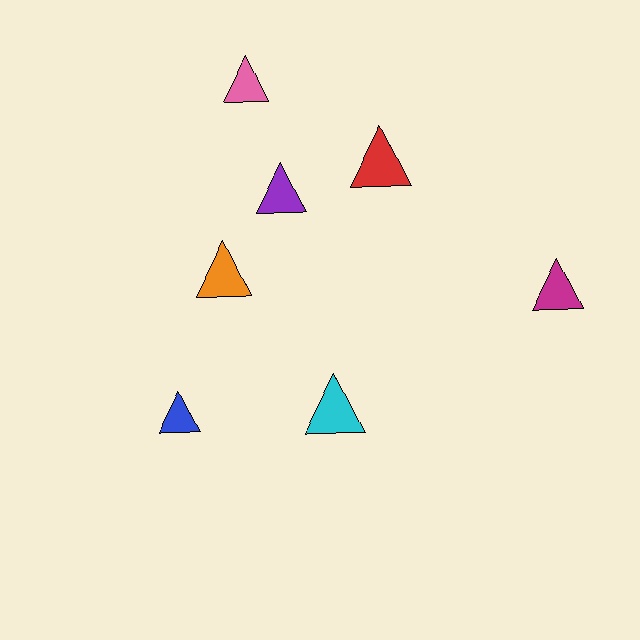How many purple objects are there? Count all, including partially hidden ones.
There is 1 purple object.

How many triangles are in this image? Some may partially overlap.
There are 7 triangles.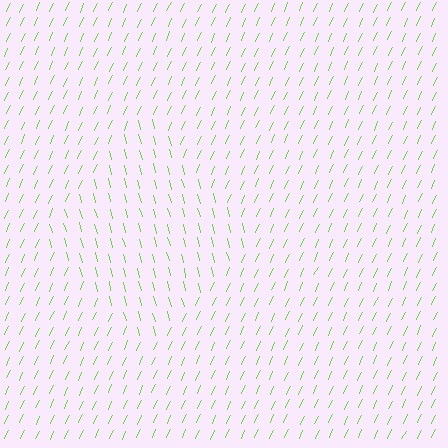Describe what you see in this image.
The image is filled with small lime line segments. A diamond region in the image has lines oriented differently from the surrounding lines, creating a visible texture boundary.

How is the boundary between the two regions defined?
The boundary is defined purely by a change in line orientation (approximately 40 degrees difference). All lines are the same color and thickness.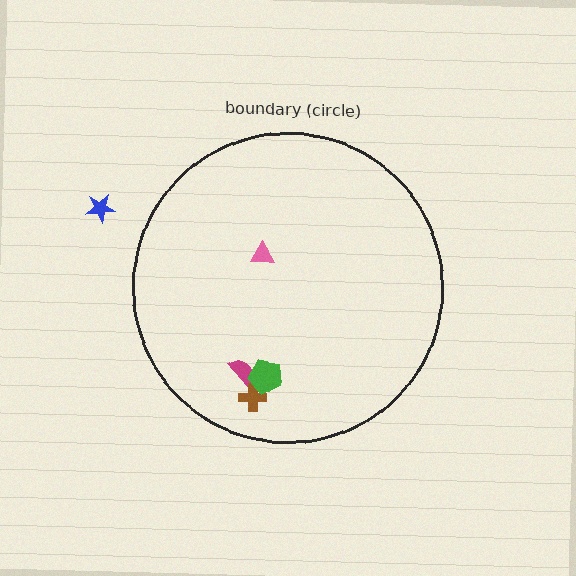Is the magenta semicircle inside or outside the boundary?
Inside.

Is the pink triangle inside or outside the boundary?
Inside.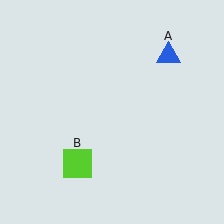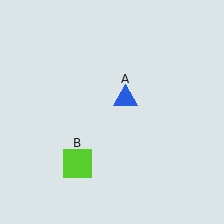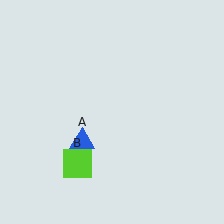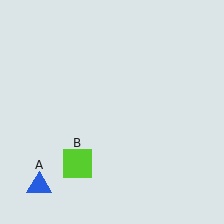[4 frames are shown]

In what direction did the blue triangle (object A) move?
The blue triangle (object A) moved down and to the left.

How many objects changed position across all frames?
1 object changed position: blue triangle (object A).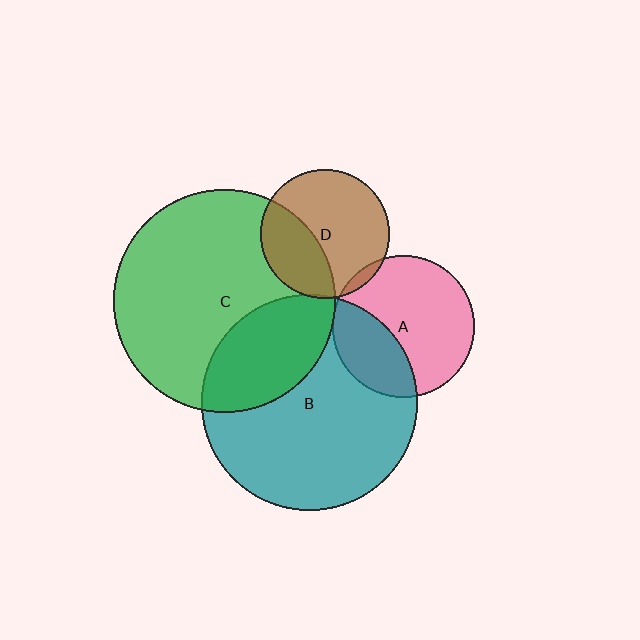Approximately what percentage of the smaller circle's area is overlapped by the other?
Approximately 30%.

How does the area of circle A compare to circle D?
Approximately 1.2 times.